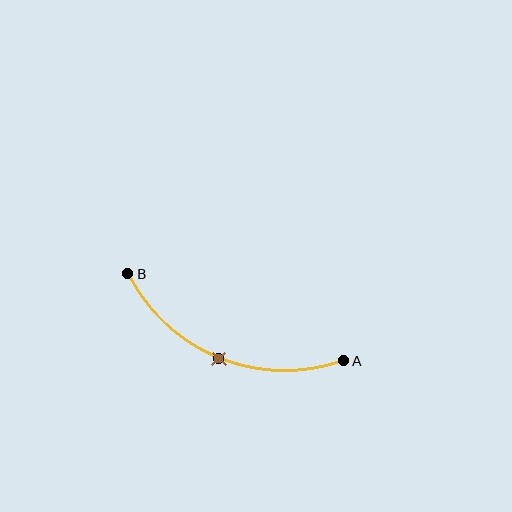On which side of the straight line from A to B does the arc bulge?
The arc bulges below the straight line connecting A and B.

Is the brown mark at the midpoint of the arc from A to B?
Yes. The brown mark lies on the arc at equal arc-length from both A and B — it is the arc midpoint.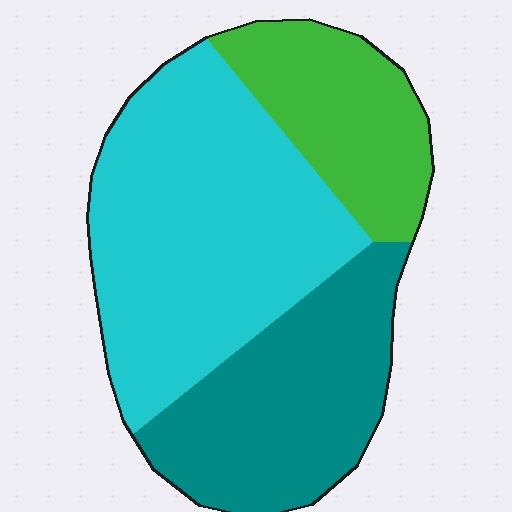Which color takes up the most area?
Cyan, at roughly 50%.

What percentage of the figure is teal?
Teal covers around 30% of the figure.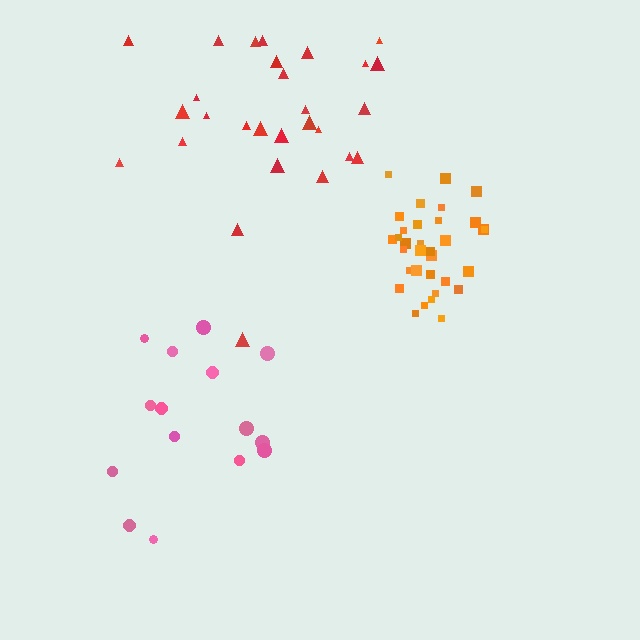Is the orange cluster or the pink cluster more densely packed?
Orange.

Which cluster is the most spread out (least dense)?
Pink.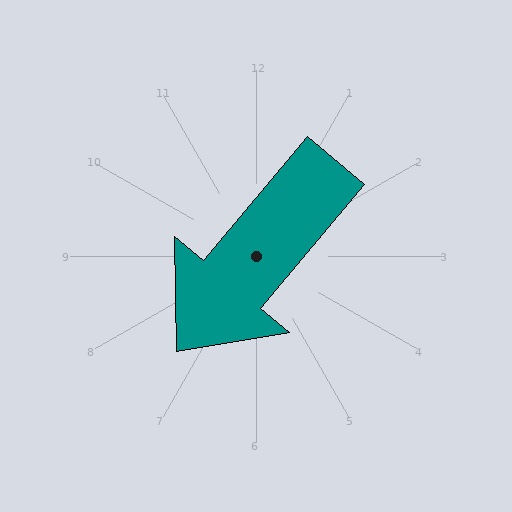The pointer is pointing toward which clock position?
Roughly 7 o'clock.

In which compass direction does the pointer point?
Southwest.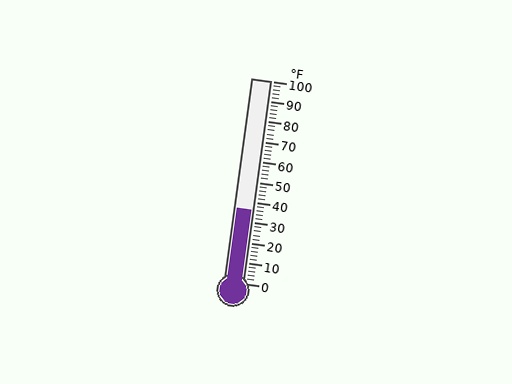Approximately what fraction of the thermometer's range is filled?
The thermometer is filled to approximately 35% of its range.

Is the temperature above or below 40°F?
The temperature is below 40°F.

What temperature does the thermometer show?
The thermometer shows approximately 36°F.